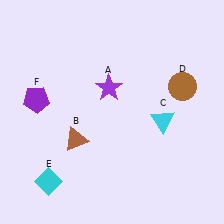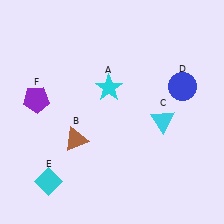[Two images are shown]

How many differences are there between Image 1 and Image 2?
There are 2 differences between the two images.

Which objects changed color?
A changed from purple to cyan. D changed from brown to blue.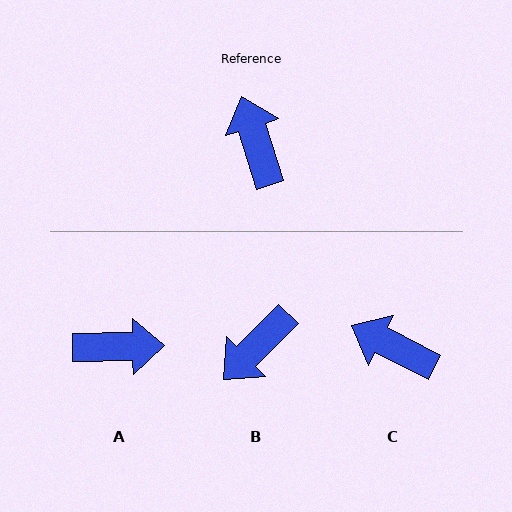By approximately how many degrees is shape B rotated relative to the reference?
Approximately 117 degrees counter-clockwise.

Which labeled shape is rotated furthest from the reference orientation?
B, about 117 degrees away.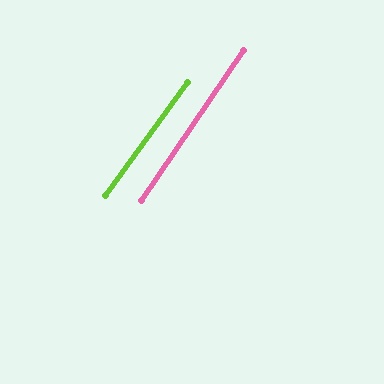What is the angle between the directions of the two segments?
Approximately 2 degrees.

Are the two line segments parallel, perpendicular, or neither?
Parallel — their directions differ by only 1.9°.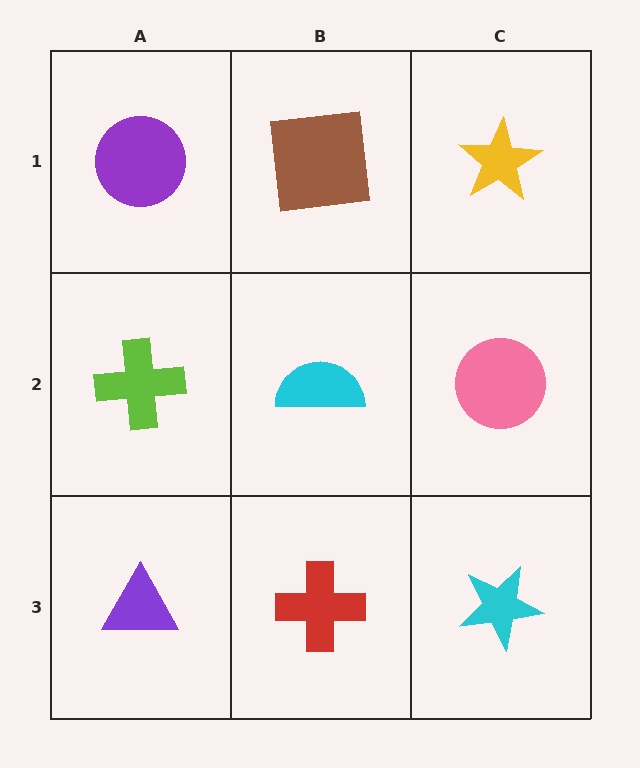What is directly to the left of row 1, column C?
A brown square.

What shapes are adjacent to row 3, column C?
A pink circle (row 2, column C), a red cross (row 3, column B).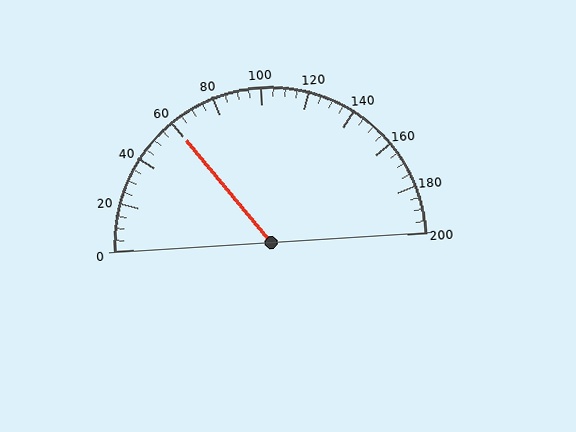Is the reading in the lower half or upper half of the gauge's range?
The reading is in the lower half of the range (0 to 200).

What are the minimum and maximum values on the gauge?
The gauge ranges from 0 to 200.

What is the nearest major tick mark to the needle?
The nearest major tick mark is 60.